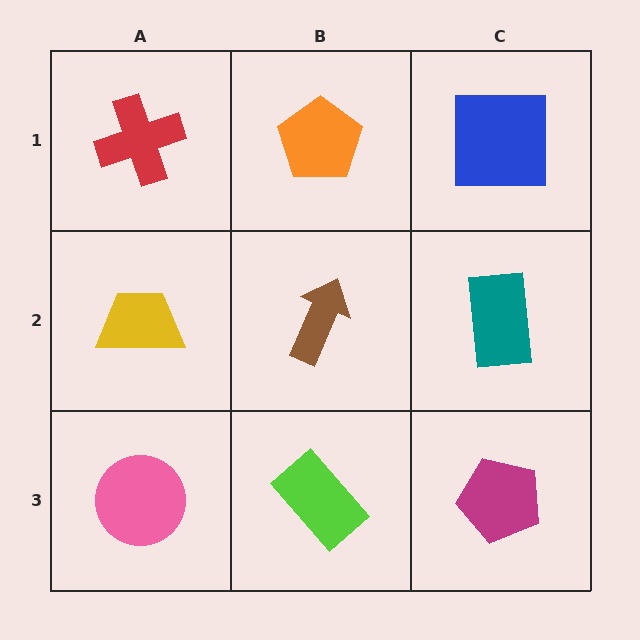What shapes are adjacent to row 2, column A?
A red cross (row 1, column A), a pink circle (row 3, column A), a brown arrow (row 2, column B).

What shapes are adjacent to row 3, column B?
A brown arrow (row 2, column B), a pink circle (row 3, column A), a magenta pentagon (row 3, column C).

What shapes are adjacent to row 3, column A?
A yellow trapezoid (row 2, column A), a lime rectangle (row 3, column B).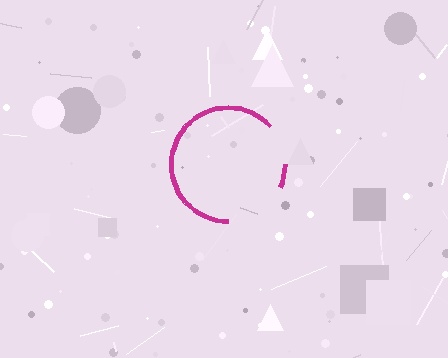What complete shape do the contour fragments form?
The contour fragments form a circle.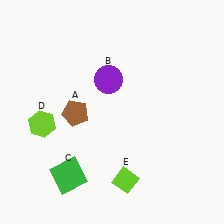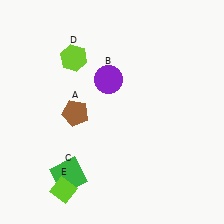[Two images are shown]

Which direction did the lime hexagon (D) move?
The lime hexagon (D) moved up.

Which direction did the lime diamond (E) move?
The lime diamond (E) moved left.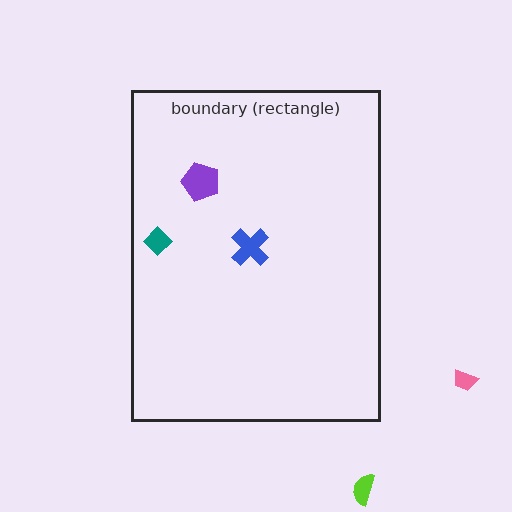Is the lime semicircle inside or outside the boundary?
Outside.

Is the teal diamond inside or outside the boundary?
Inside.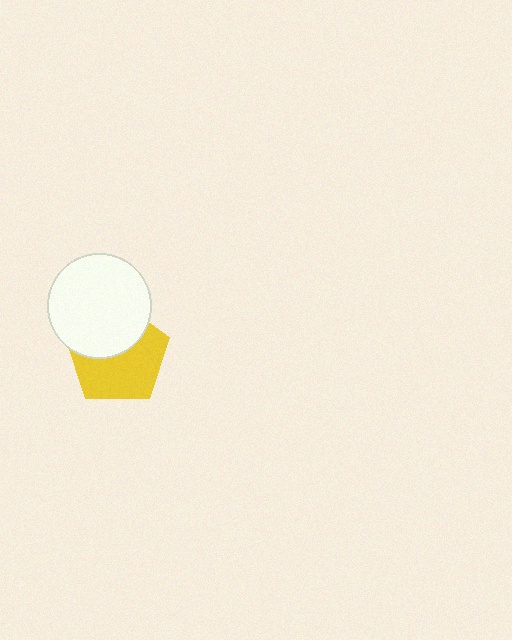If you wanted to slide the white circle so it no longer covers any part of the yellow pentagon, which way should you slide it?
Slide it up — that is the most direct way to separate the two shapes.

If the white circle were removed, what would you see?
You would see the complete yellow pentagon.